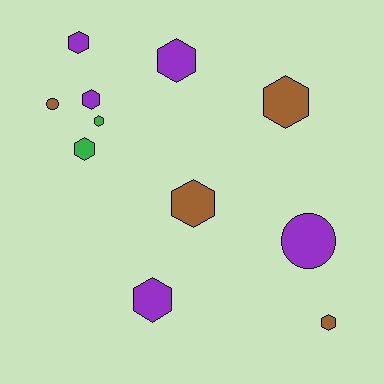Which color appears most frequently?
Purple, with 5 objects.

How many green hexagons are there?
There are 2 green hexagons.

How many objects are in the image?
There are 11 objects.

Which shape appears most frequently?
Hexagon, with 9 objects.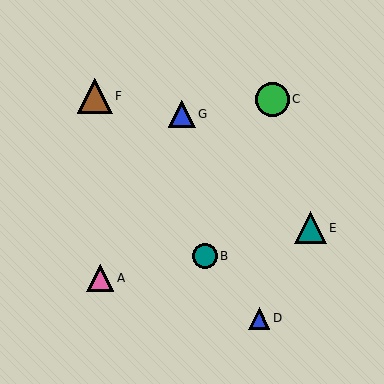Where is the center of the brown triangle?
The center of the brown triangle is at (95, 96).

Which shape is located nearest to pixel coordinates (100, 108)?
The brown triangle (labeled F) at (95, 96) is nearest to that location.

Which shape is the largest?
The brown triangle (labeled F) is the largest.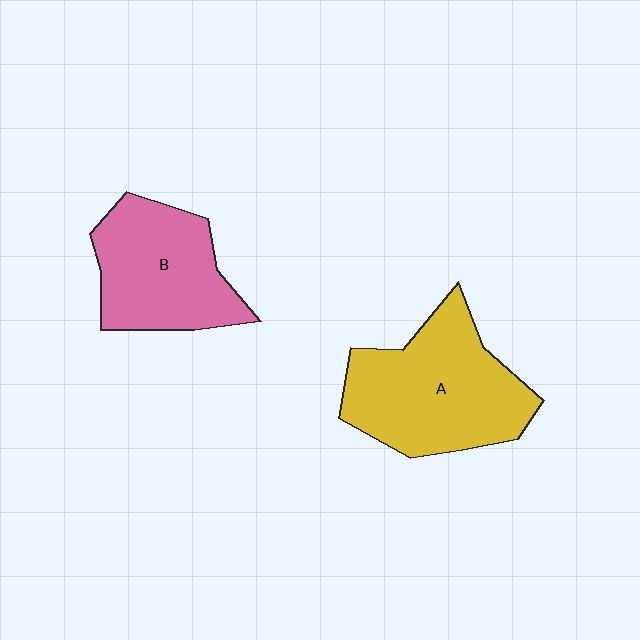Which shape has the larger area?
Shape A (yellow).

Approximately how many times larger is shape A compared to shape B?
Approximately 1.3 times.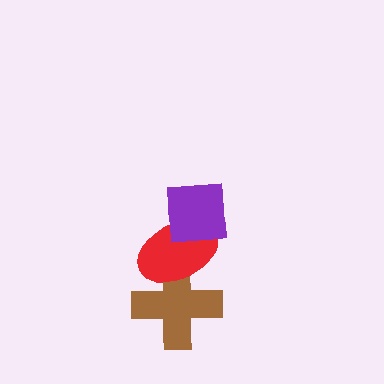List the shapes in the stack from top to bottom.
From top to bottom: the purple square, the red ellipse, the brown cross.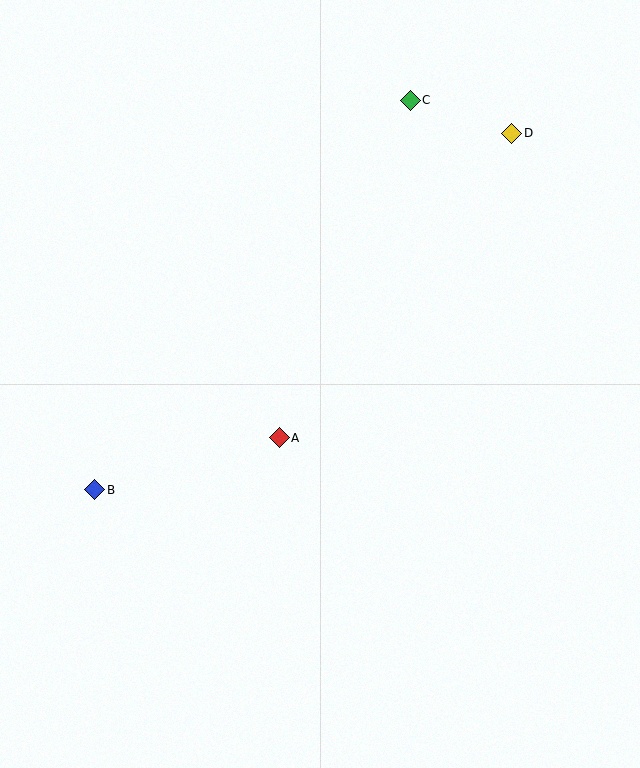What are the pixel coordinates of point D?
Point D is at (512, 133).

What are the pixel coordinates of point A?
Point A is at (279, 438).